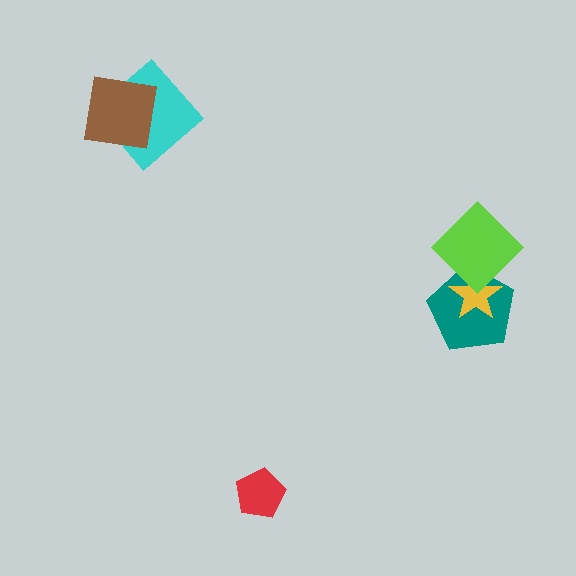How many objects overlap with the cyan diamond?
1 object overlaps with the cyan diamond.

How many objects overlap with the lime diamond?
2 objects overlap with the lime diamond.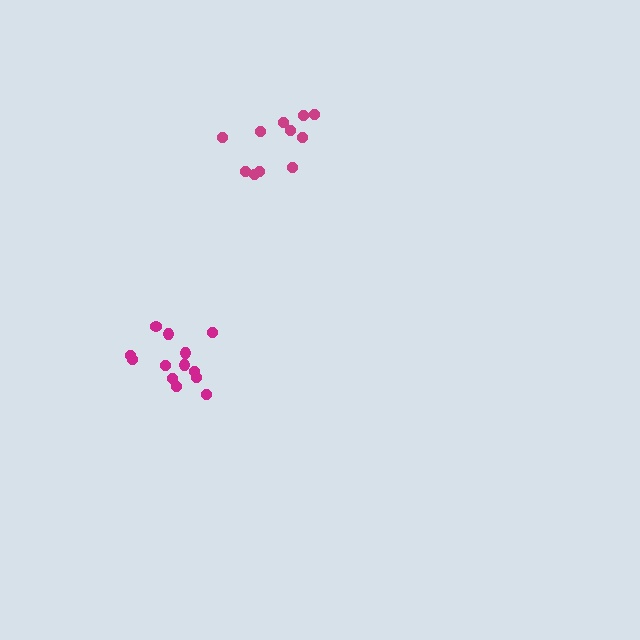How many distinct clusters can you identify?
There are 2 distinct clusters.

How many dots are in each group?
Group 1: 11 dots, Group 2: 13 dots (24 total).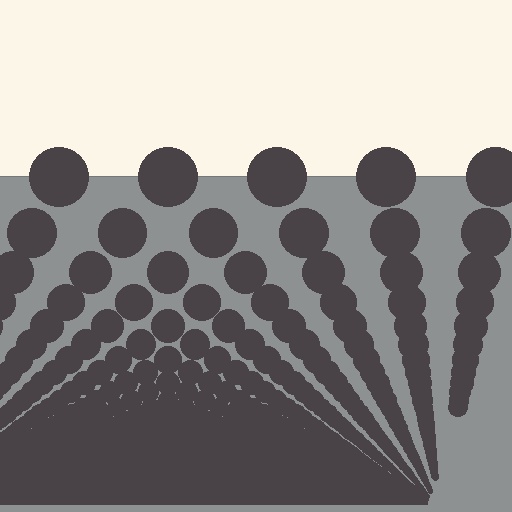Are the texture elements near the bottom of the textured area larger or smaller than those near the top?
Smaller. The gradient is inverted — elements near the bottom are smaller and denser.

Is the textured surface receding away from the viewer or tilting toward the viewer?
The surface appears to tilt toward the viewer. Texture elements get larger and sparser toward the top.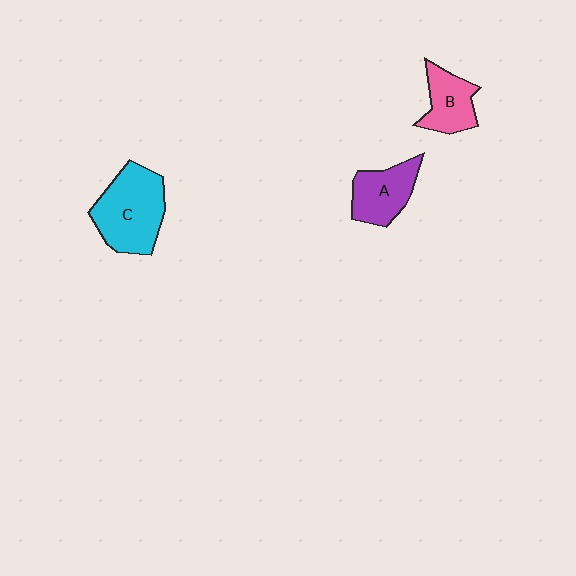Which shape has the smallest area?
Shape B (pink).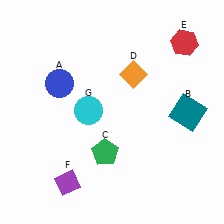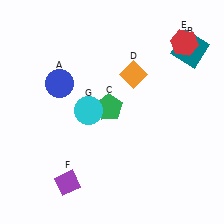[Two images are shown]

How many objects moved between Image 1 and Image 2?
2 objects moved between the two images.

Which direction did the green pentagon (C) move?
The green pentagon (C) moved up.